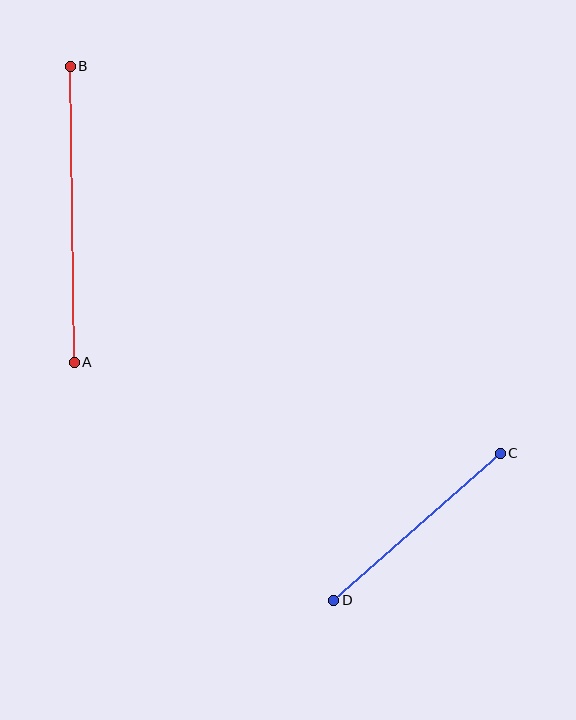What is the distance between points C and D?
The distance is approximately 222 pixels.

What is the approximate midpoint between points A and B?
The midpoint is at approximately (72, 214) pixels.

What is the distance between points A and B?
The distance is approximately 296 pixels.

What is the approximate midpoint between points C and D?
The midpoint is at approximately (417, 527) pixels.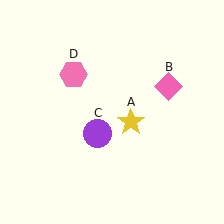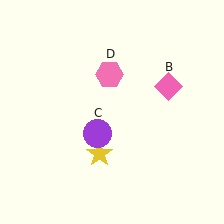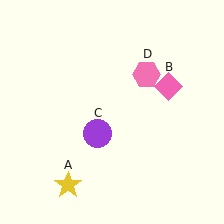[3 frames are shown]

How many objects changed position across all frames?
2 objects changed position: yellow star (object A), pink hexagon (object D).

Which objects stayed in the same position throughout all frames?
Pink diamond (object B) and purple circle (object C) remained stationary.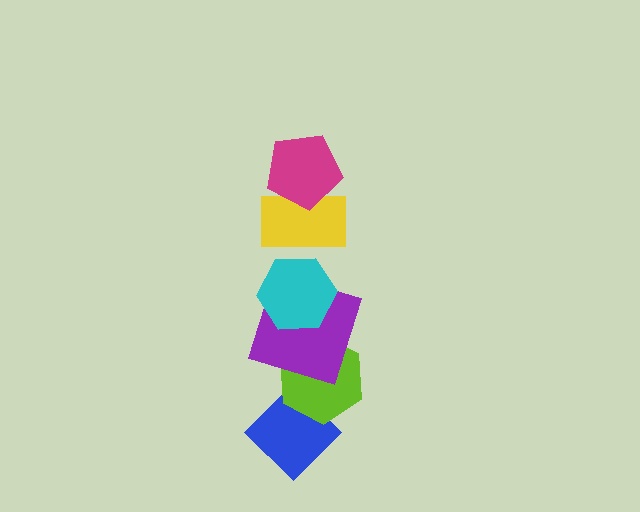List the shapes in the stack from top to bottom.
From top to bottom: the magenta pentagon, the yellow rectangle, the cyan hexagon, the purple square, the lime hexagon, the blue diamond.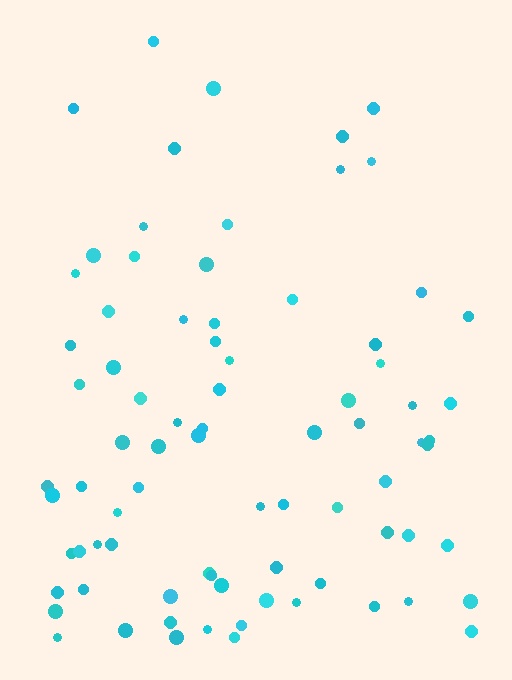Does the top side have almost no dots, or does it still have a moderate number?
Still a moderate number, just noticeably fewer than the bottom.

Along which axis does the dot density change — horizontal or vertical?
Vertical.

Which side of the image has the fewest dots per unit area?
The top.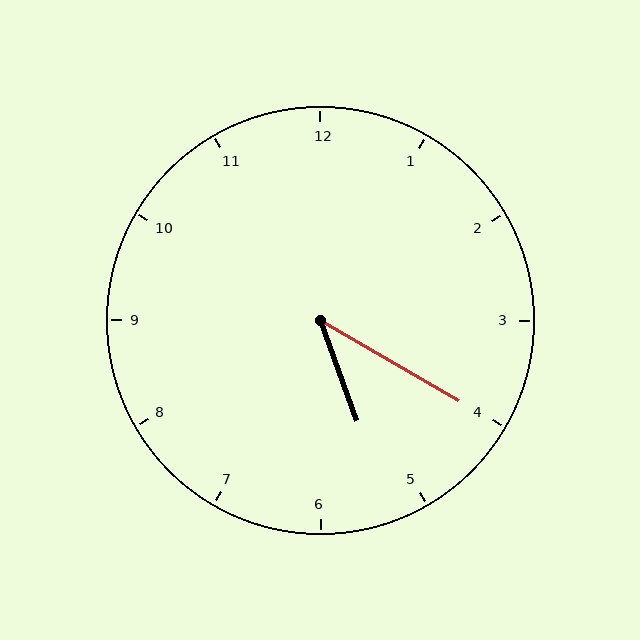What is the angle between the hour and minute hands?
Approximately 40 degrees.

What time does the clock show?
5:20.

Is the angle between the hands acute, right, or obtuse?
It is acute.